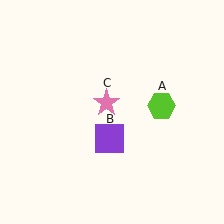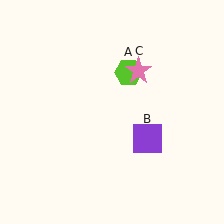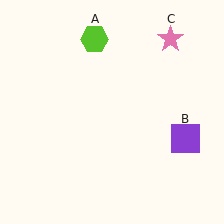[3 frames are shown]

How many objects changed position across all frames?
3 objects changed position: lime hexagon (object A), purple square (object B), pink star (object C).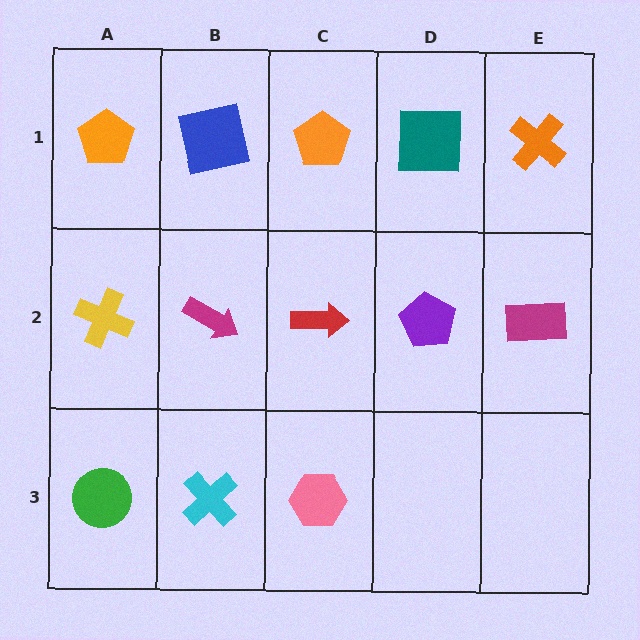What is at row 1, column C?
An orange pentagon.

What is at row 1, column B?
A blue square.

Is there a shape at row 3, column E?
No, that cell is empty.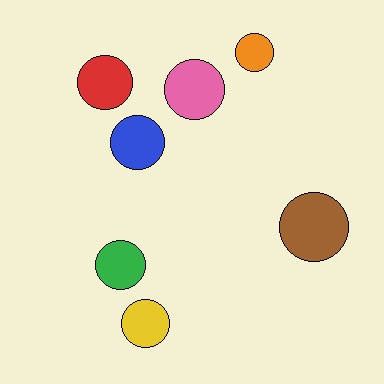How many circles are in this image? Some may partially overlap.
There are 7 circles.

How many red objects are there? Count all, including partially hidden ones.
There is 1 red object.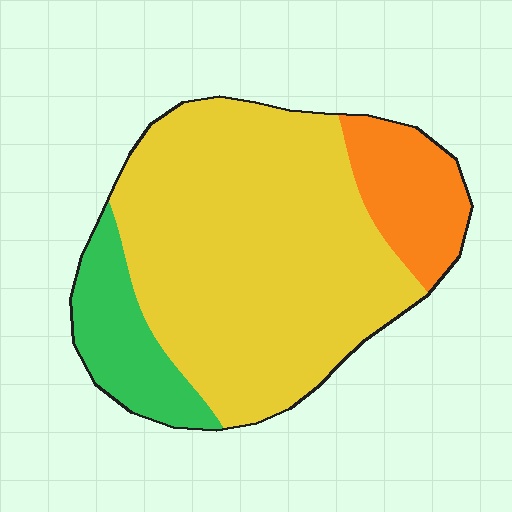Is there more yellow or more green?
Yellow.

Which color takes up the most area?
Yellow, at roughly 70%.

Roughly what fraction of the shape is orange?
Orange takes up about one sixth (1/6) of the shape.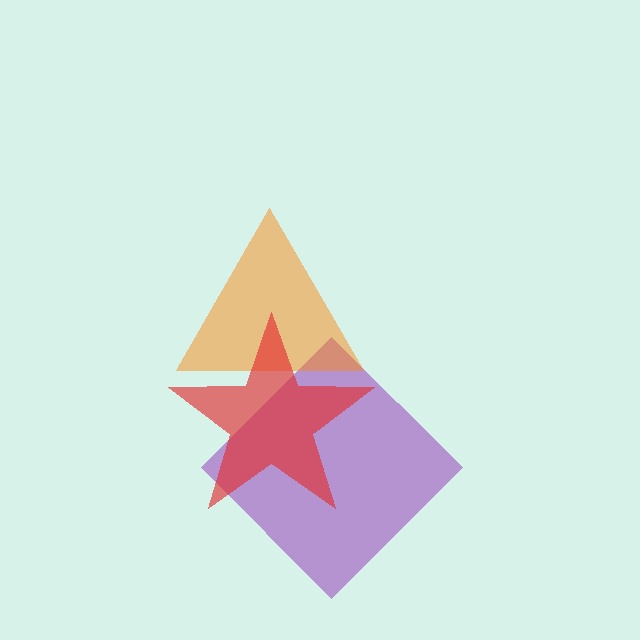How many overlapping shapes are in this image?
There are 3 overlapping shapes in the image.